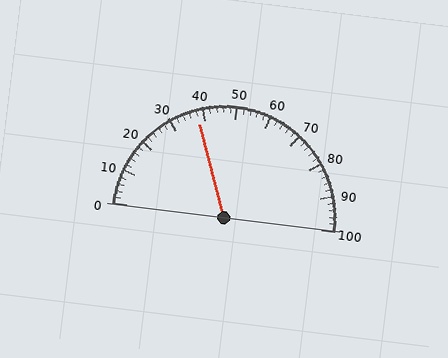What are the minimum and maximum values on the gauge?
The gauge ranges from 0 to 100.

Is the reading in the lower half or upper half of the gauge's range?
The reading is in the lower half of the range (0 to 100).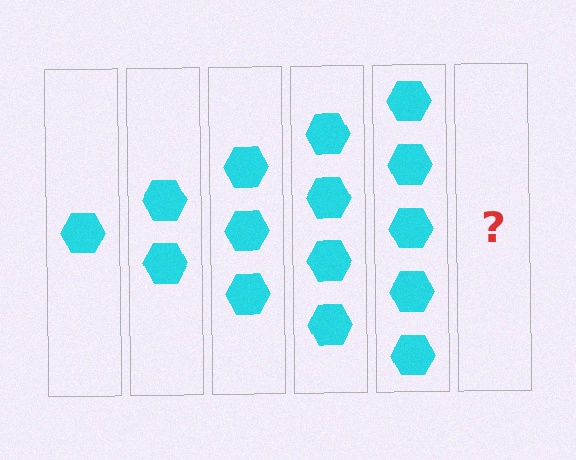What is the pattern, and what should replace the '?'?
The pattern is that each step adds one more hexagon. The '?' should be 6 hexagons.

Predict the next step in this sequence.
The next step is 6 hexagons.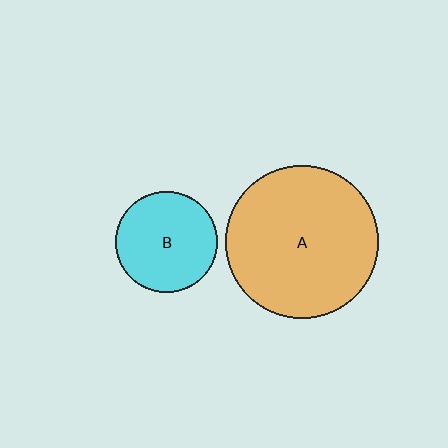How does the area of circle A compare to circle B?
Approximately 2.3 times.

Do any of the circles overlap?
No, none of the circles overlap.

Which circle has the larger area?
Circle A (orange).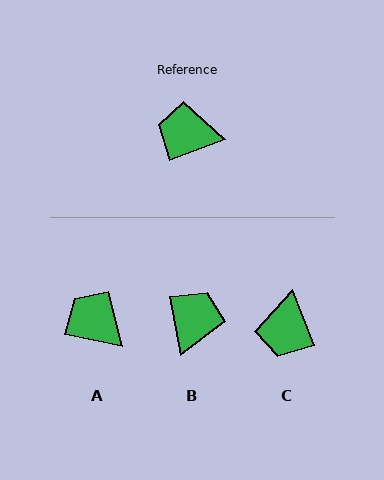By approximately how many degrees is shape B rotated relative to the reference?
Approximately 100 degrees clockwise.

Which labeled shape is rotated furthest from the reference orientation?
B, about 100 degrees away.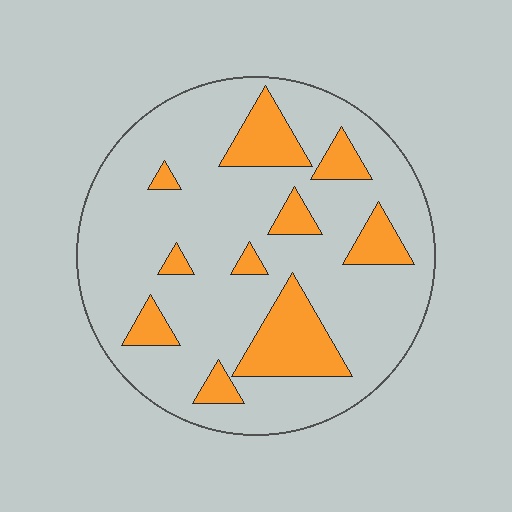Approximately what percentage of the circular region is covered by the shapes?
Approximately 20%.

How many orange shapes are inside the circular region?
10.